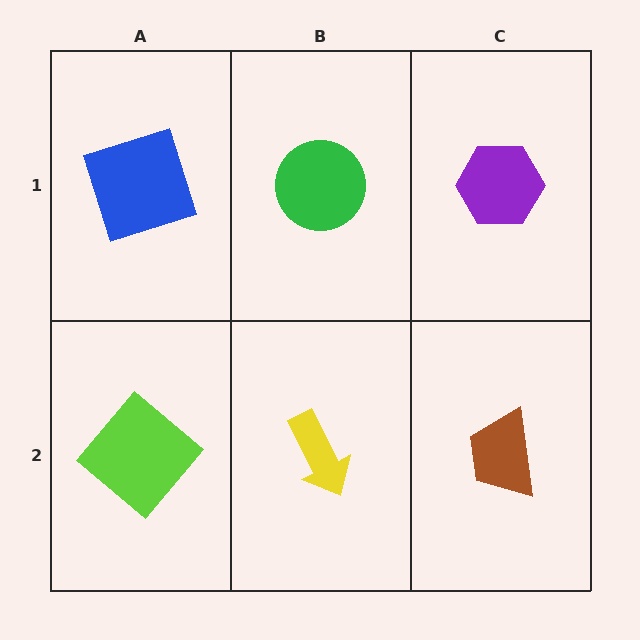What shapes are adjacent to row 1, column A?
A lime diamond (row 2, column A), a green circle (row 1, column B).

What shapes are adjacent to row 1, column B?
A yellow arrow (row 2, column B), a blue square (row 1, column A), a purple hexagon (row 1, column C).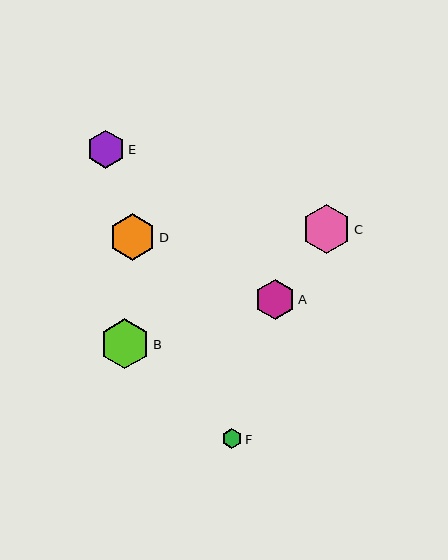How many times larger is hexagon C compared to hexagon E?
Hexagon C is approximately 1.3 times the size of hexagon E.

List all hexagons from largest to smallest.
From largest to smallest: B, C, D, A, E, F.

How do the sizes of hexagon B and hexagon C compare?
Hexagon B and hexagon C are approximately the same size.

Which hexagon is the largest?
Hexagon B is the largest with a size of approximately 50 pixels.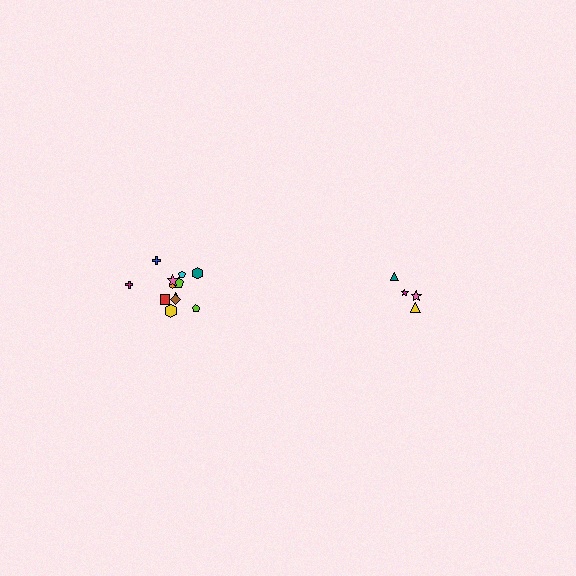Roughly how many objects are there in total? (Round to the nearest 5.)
Roughly 15 objects in total.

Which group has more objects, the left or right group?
The left group.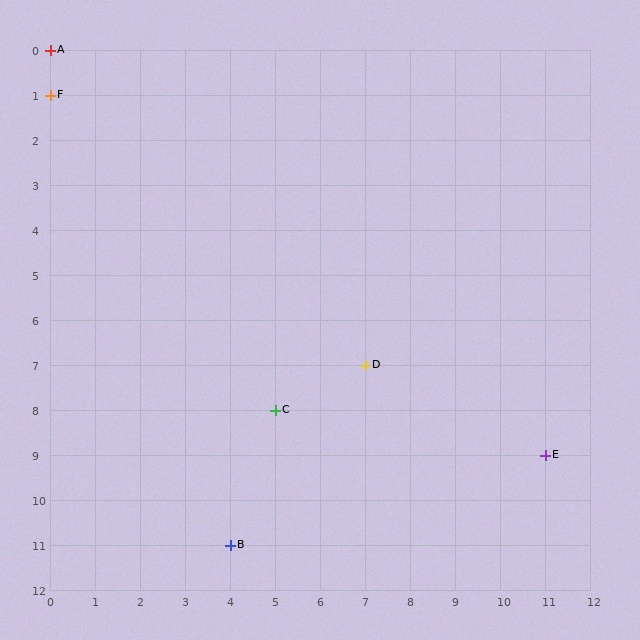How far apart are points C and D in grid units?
Points C and D are 2 columns and 1 row apart (about 2.2 grid units diagonally).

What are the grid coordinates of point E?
Point E is at grid coordinates (11, 9).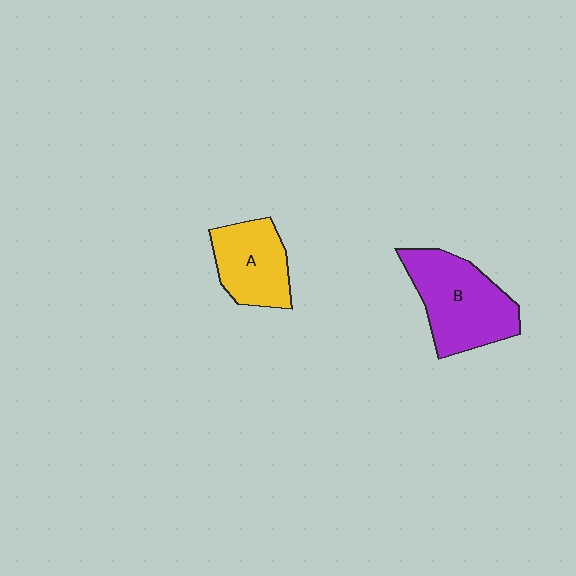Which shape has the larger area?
Shape B (purple).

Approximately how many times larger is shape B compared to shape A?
Approximately 1.4 times.